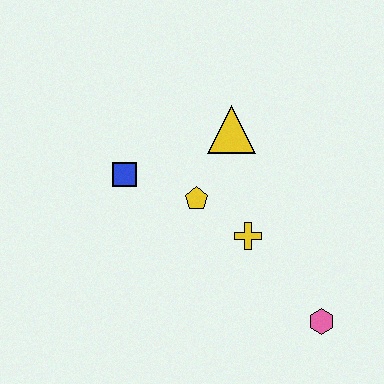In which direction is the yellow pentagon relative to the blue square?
The yellow pentagon is to the right of the blue square.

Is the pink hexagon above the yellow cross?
No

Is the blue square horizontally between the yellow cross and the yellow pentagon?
No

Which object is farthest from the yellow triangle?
The pink hexagon is farthest from the yellow triangle.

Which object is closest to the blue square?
The yellow pentagon is closest to the blue square.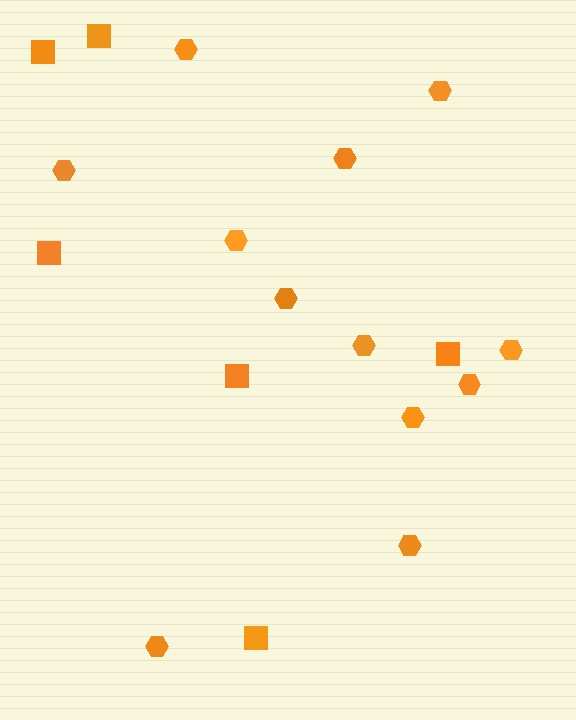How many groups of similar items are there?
There are 2 groups: one group of squares (6) and one group of hexagons (12).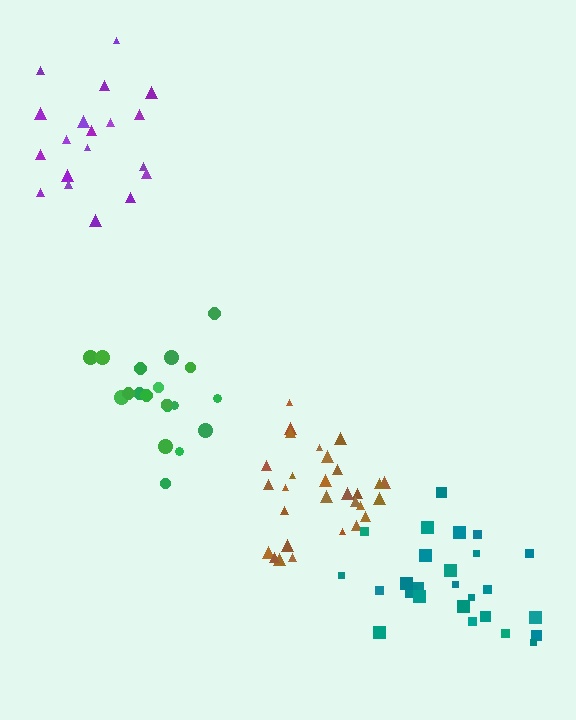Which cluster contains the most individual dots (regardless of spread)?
Brown (29).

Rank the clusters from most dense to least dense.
brown, green, teal, purple.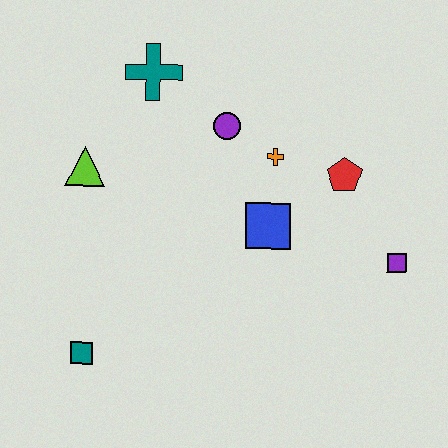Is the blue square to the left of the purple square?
Yes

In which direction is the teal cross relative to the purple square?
The teal cross is to the left of the purple square.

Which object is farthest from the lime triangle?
The purple square is farthest from the lime triangle.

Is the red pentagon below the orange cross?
Yes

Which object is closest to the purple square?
The red pentagon is closest to the purple square.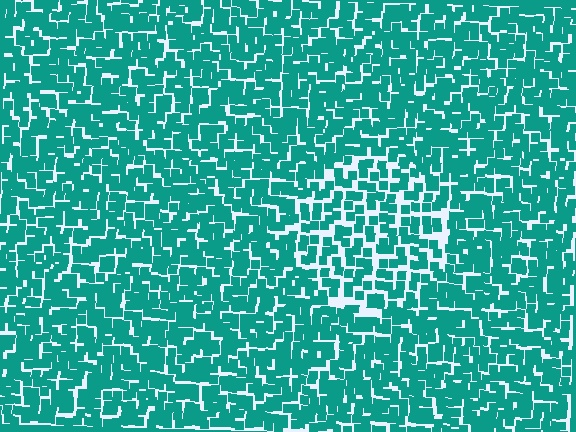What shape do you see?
I see a circle.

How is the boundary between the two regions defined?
The boundary is defined by a change in element density (approximately 1.5x ratio). All elements are the same color, size, and shape.